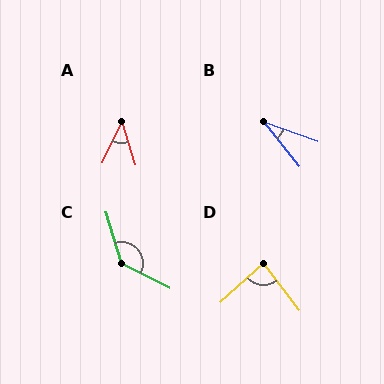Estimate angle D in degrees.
Approximately 85 degrees.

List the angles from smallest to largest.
B (31°), A (43°), D (85°), C (134°).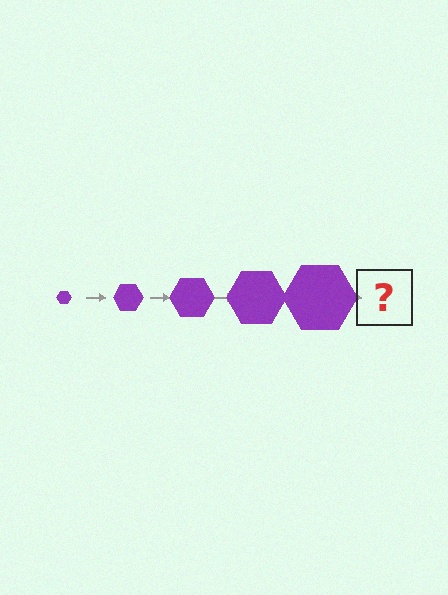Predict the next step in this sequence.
The next step is a purple hexagon, larger than the previous one.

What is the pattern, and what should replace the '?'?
The pattern is that the hexagon gets progressively larger each step. The '?' should be a purple hexagon, larger than the previous one.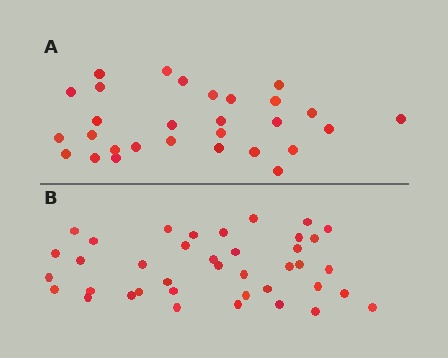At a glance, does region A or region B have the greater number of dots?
Region B (the bottom region) has more dots.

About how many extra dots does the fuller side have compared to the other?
Region B has roughly 10 or so more dots than region A.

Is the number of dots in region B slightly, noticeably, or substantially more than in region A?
Region B has noticeably more, but not dramatically so. The ratio is roughly 1.3 to 1.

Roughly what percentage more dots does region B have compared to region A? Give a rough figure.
About 35% more.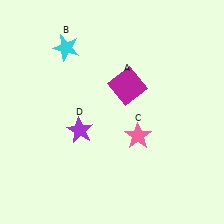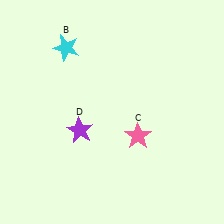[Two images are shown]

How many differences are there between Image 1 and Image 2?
There is 1 difference between the two images.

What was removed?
The magenta square (A) was removed in Image 2.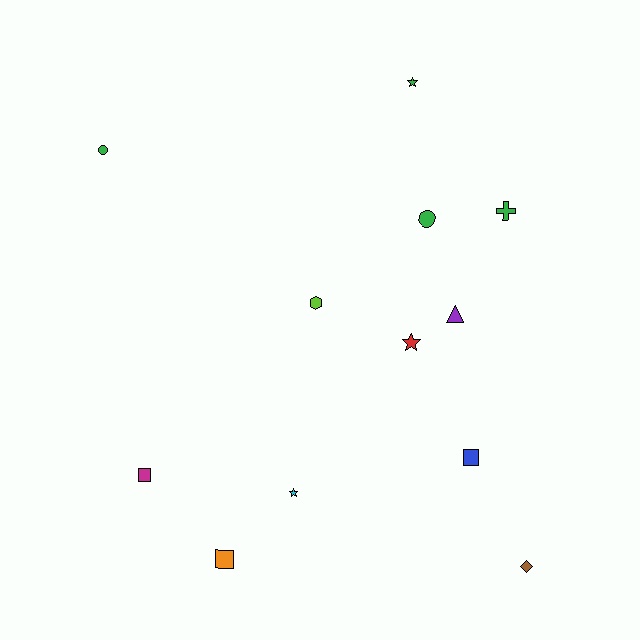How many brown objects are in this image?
There is 1 brown object.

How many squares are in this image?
There are 3 squares.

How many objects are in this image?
There are 12 objects.